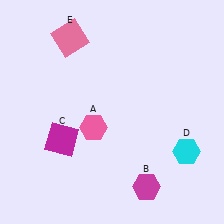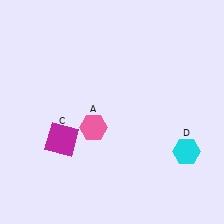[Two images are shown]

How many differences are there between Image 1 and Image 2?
There are 2 differences between the two images.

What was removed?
The pink square (E), the magenta hexagon (B) were removed in Image 2.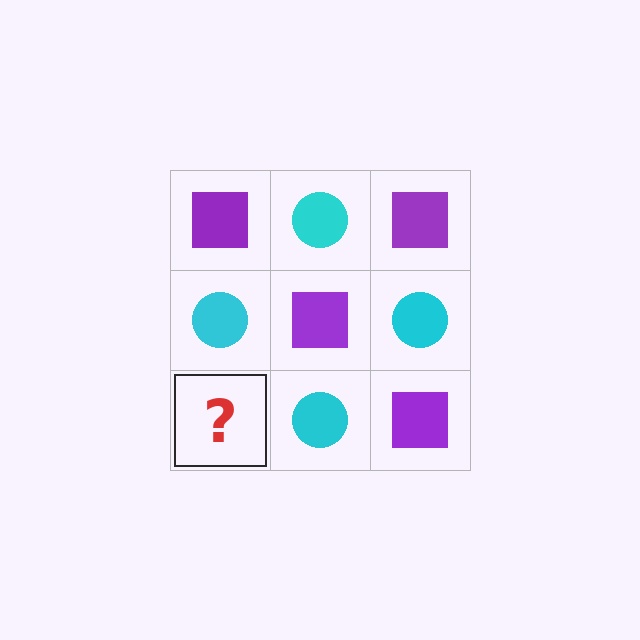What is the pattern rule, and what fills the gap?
The rule is that it alternates purple square and cyan circle in a checkerboard pattern. The gap should be filled with a purple square.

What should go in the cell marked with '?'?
The missing cell should contain a purple square.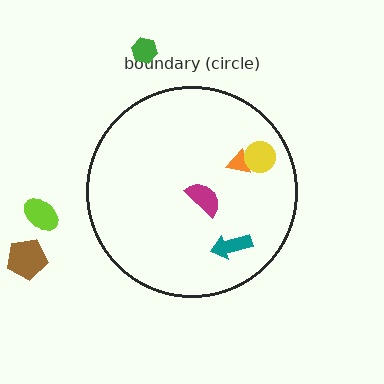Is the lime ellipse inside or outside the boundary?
Outside.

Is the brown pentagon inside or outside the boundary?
Outside.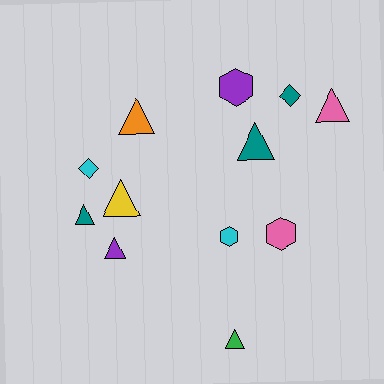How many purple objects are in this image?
There are 2 purple objects.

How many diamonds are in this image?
There are 2 diamonds.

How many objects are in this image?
There are 12 objects.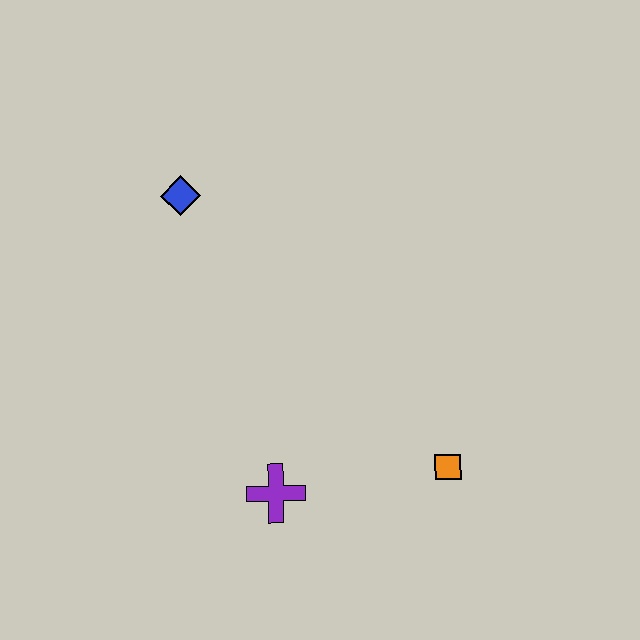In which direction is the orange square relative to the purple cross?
The orange square is to the right of the purple cross.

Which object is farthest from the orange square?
The blue diamond is farthest from the orange square.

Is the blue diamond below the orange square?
No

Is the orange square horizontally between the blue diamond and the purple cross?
No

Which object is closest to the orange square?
The purple cross is closest to the orange square.